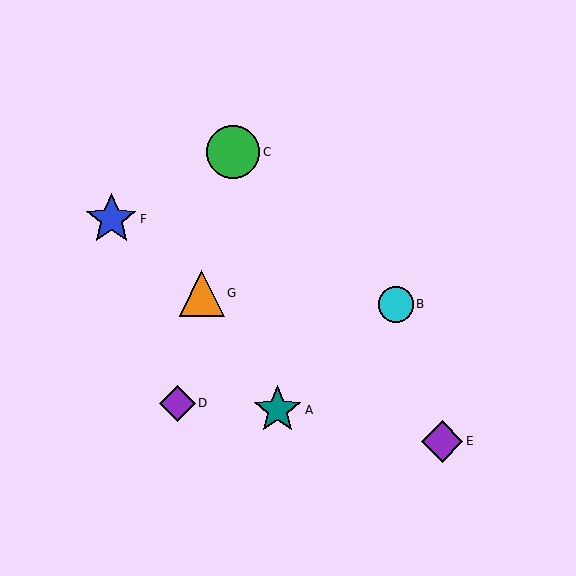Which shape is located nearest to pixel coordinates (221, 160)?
The green circle (labeled C) at (233, 152) is nearest to that location.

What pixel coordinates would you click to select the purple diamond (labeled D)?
Click at (177, 403) to select the purple diamond D.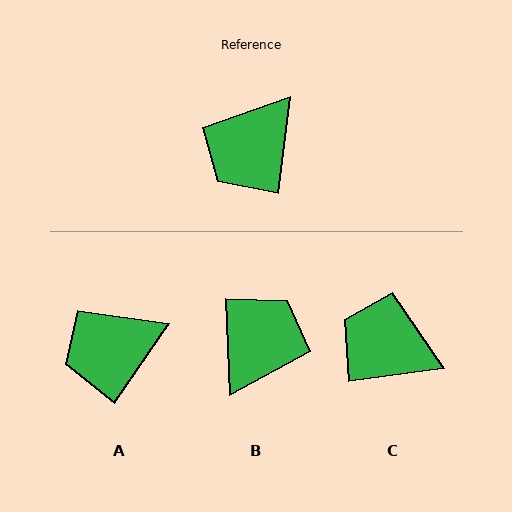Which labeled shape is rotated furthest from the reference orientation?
B, about 171 degrees away.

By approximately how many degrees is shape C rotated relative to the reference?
Approximately 75 degrees clockwise.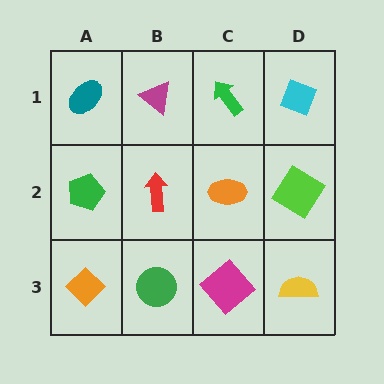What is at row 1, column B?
A magenta triangle.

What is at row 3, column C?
A magenta diamond.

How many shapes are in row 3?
4 shapes.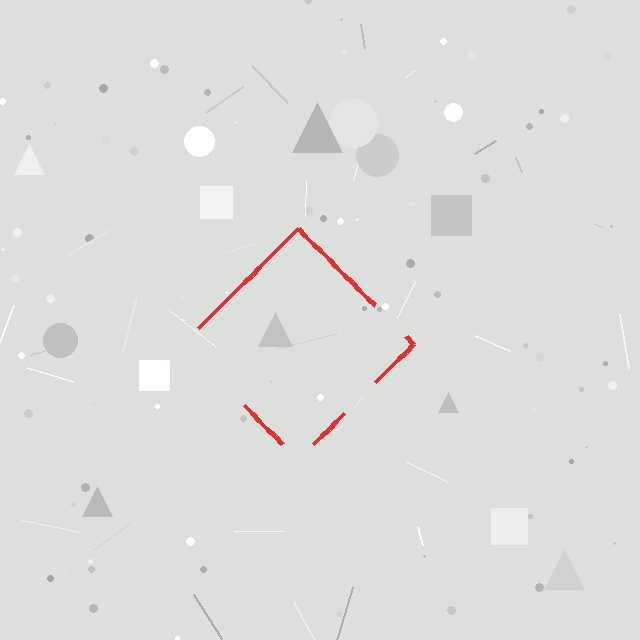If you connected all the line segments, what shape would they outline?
They would outline a diamond.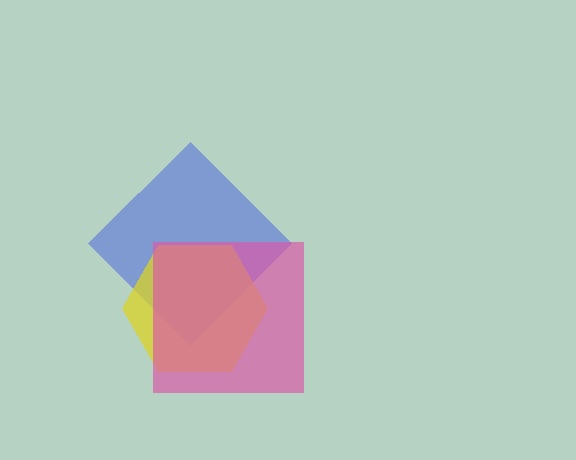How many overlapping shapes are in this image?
There are 3 overlapping shapes in the image.